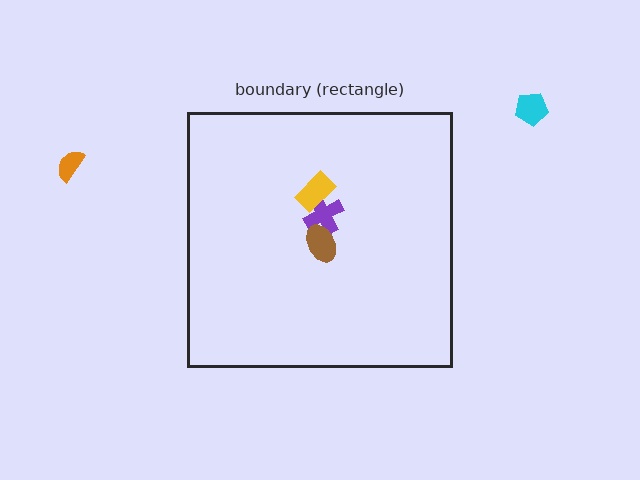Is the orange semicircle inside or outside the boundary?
Outside.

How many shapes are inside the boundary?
3 inside, 2 outside.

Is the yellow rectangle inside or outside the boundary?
Inside.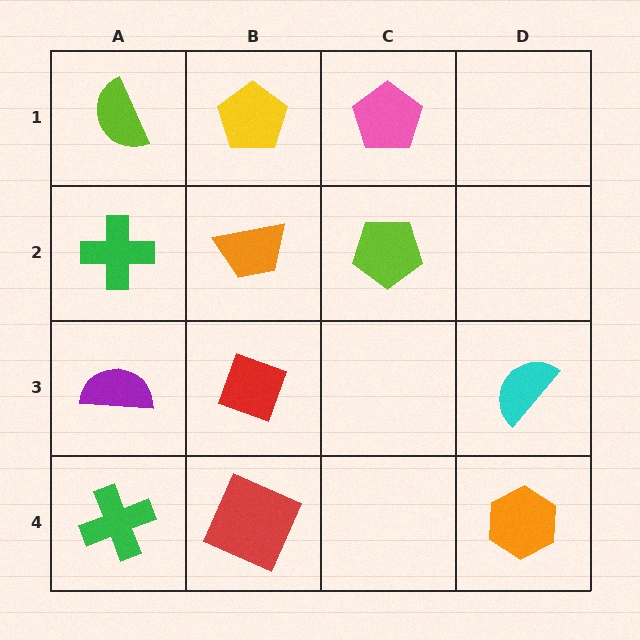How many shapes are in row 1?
3 shapes.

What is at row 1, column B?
A yellow pentagon.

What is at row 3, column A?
A purple semicircle.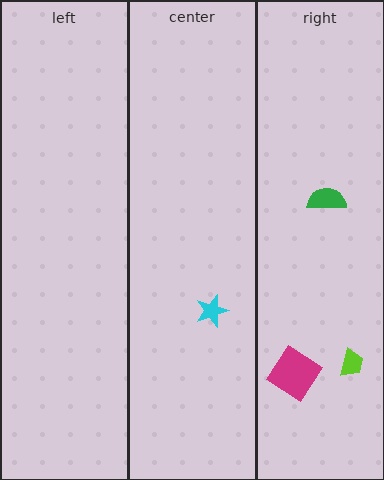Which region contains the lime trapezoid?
The right region.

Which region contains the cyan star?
The center region.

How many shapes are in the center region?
1.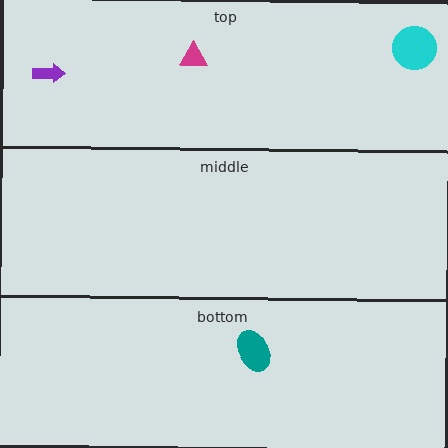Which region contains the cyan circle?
The top region.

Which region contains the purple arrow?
The top region.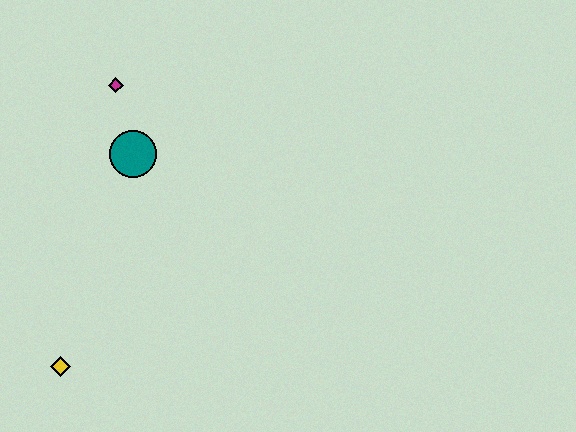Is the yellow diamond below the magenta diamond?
Yes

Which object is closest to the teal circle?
The magenta diamond is closest to the teal circle.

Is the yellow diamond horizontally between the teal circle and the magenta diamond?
No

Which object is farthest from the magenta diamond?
The yellow diamond is farthest from the magenta diamond.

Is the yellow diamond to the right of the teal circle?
No